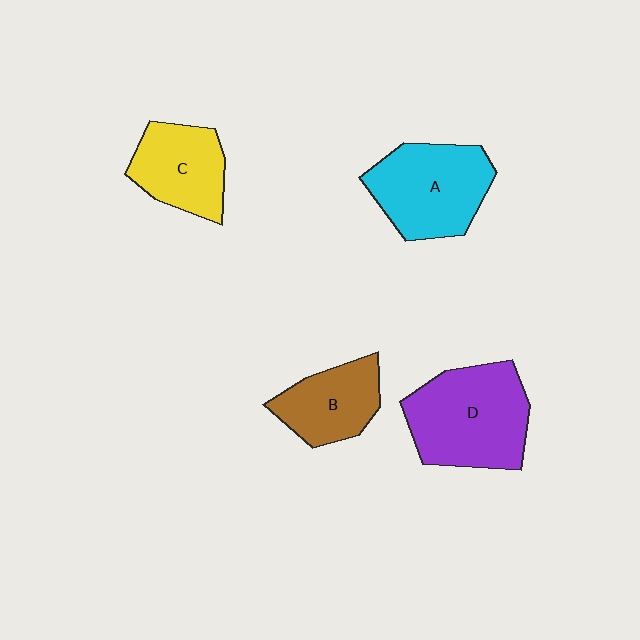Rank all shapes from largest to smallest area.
From largest to smallest: D (purple), A (cyan), C (yellow), B (brown).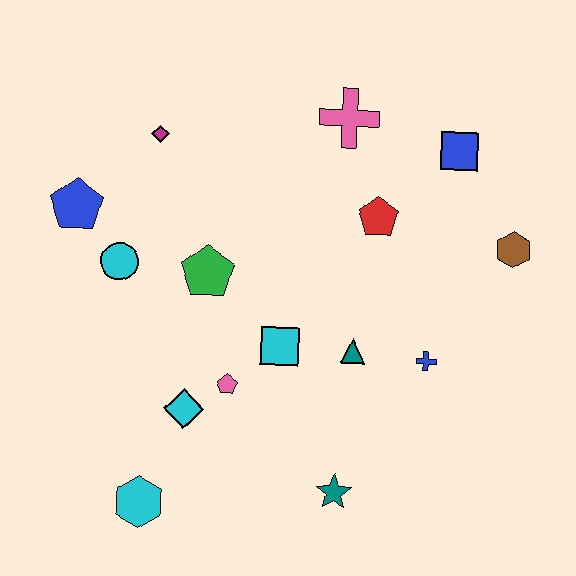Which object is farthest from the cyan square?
The blue square is farthest from the cyan square.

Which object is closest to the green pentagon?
The cyan circle is closest to the green pentagon.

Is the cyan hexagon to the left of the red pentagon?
Yes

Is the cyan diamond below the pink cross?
Yes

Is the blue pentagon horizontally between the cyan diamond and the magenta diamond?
No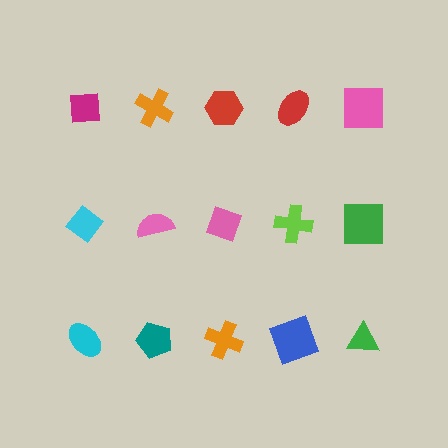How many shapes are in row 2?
5 shapes.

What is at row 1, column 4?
A red ellipse.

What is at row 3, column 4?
A blue square.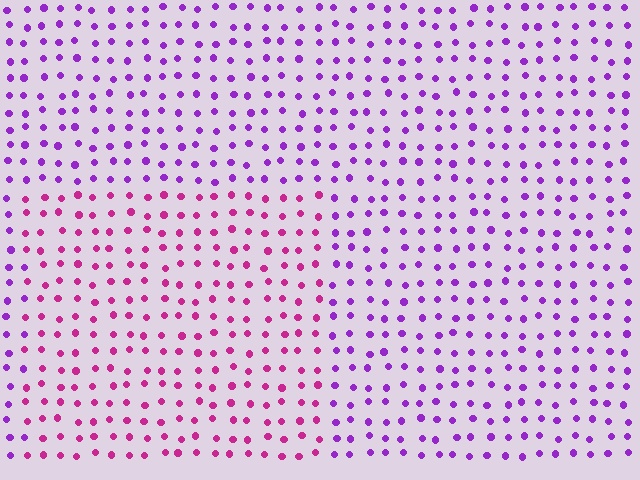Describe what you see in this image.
The image is filled with small purple elements in a uniform arrangement. A rectangle-shaped region is visible where the elements are tinted to a slightly different hue, forming a subtle color boundary.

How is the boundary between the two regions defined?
The boundary is defined purely by a slight shift in hue (about 40 degrees). Spacing, size, and orientation are identical on both sides.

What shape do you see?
I see a rectangle.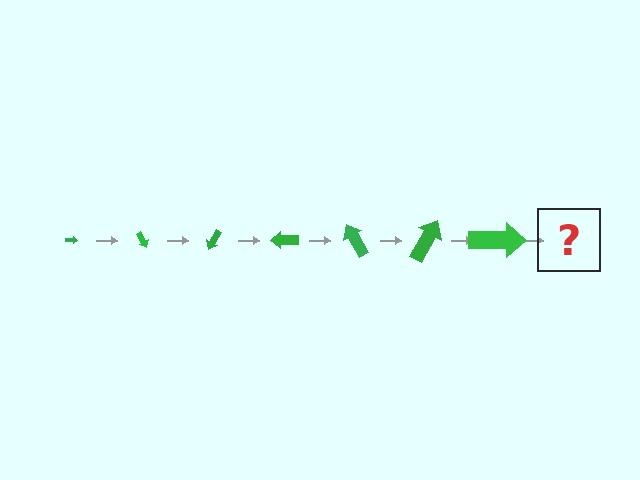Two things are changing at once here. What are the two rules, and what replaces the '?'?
The two rules are that the arrow grows larger each step and it rotates 60 degrees each step. The '?' should be an arrow, larger than the previous one and rotated 420 degrees from the start.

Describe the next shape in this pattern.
It should be an arrow, larger than the previous one and rotated 420 degrees from the start.